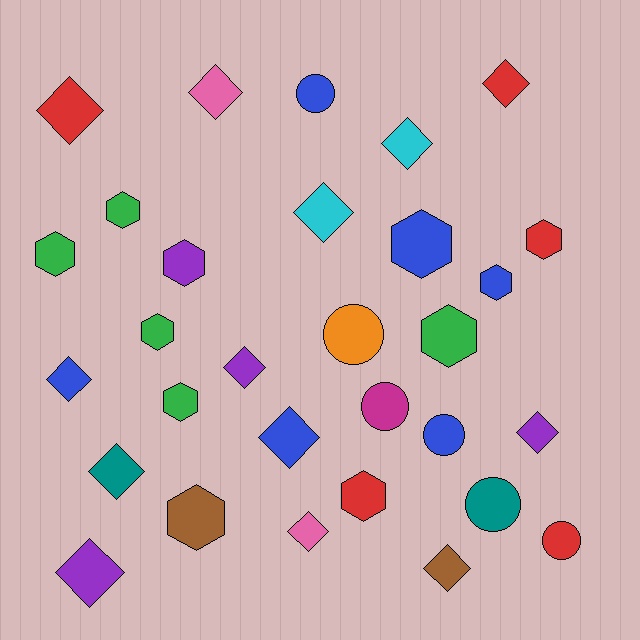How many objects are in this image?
There are 30 objects.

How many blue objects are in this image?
There are 6 blue objects.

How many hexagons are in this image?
There are 11 hexagons.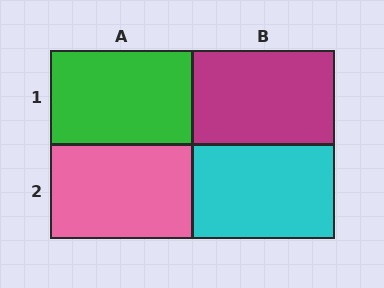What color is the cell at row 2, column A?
Pink.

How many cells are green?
1 cell is green.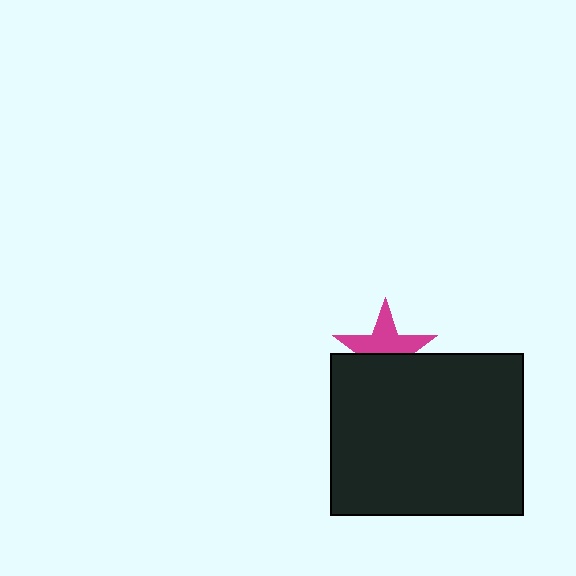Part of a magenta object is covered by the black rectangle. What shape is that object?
It is a star.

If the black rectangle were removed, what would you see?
You would see the complete magenta star.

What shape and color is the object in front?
The object in front is a black rectangle.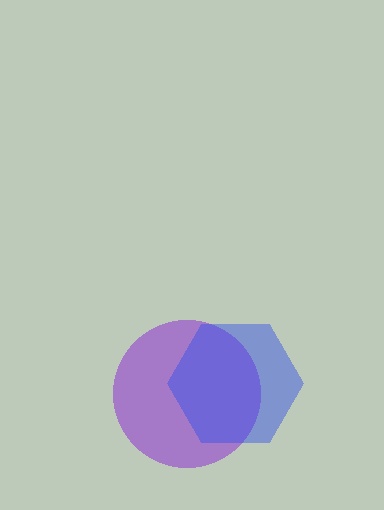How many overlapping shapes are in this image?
There are 2 overlapping shapes in the image.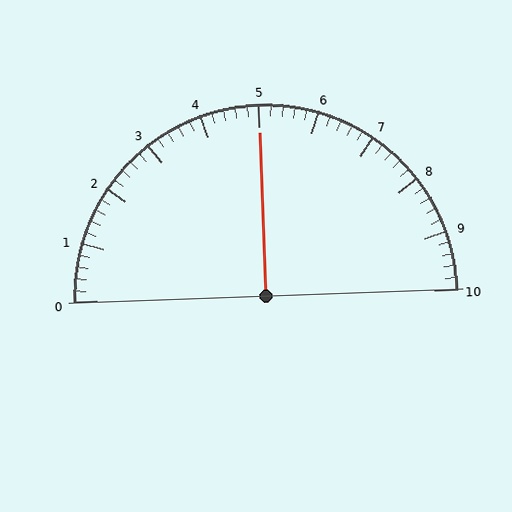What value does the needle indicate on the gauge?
The needle indicates approximately 5.0.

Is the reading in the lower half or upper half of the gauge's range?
The reading is in the upper half of the range (0 to 10).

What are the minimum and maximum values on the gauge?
The gauge ranges from 0 to 10.